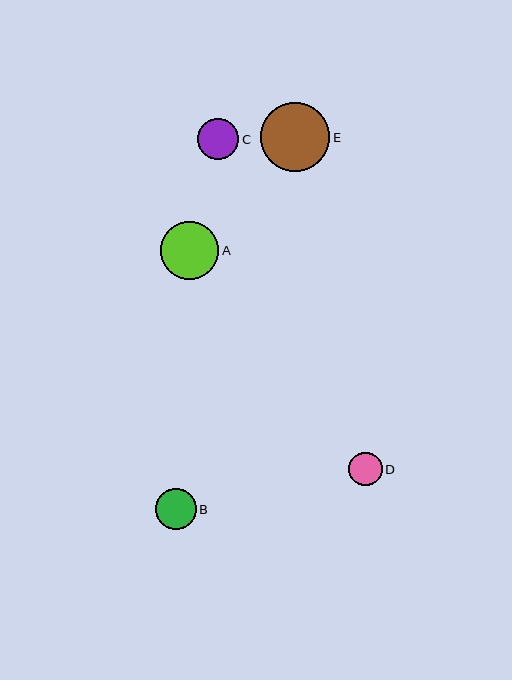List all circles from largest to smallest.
From largest to smallest: E, A, C, B, D.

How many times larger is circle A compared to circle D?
Circle A is approximately 1.8 times the size of circle D.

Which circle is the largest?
Circle E is the largest with a size of approximately 69 pixels.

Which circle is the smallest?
Circle D is the smallest with a size of approximately 33 pixels.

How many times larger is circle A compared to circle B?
Circle A is approximately 1.4 times the size of circle B.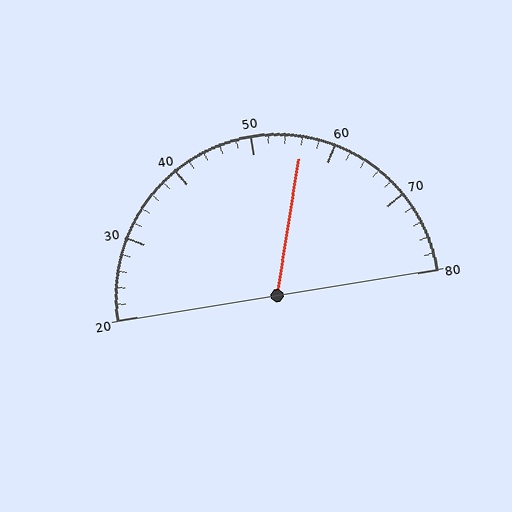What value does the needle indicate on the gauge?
The needle indicates approximately 56.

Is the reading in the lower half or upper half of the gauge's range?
The reading is in the upper half of the range (20 to 80).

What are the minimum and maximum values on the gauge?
The gauge ranges from 20 to 80.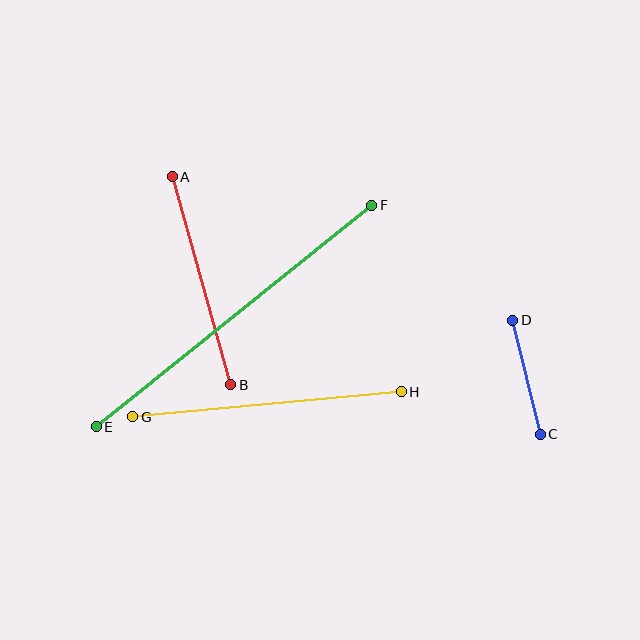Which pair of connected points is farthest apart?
Points E and F are farthest apart.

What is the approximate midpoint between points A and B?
The midpoint is at approximately (202, 281) pixels.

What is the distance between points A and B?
The distance is approximately 216 pixels.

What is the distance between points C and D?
The distance is approximately 117 pixels.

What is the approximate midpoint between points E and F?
The midpoint is at approximately (234, 316) pixels.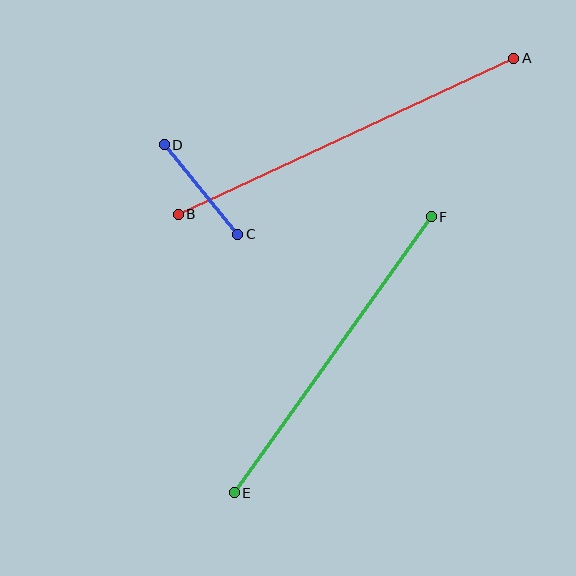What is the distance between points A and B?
The distance is approximately 370 pixels.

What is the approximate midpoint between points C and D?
The midpoint is at approximately (201, 189) pixels.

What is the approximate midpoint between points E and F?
The midpoint is at approximately (333, 355) pixels.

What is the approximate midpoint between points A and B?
The midpoint is at approximately (346, 136) pixels.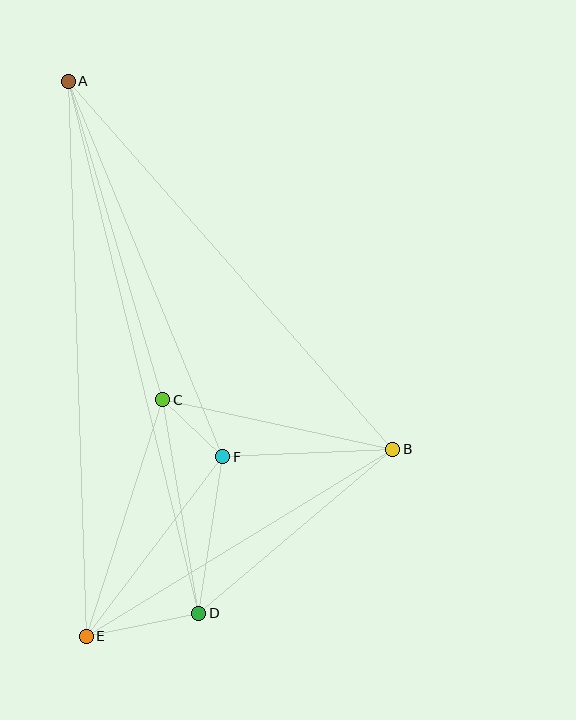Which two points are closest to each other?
Points C and F are closest to each other.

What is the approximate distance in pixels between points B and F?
The distance between B and F is approximately 170 pixels.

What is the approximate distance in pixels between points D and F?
The distance between D and F is approximately 158 pixels.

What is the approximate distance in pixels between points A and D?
The distance between A and D is approximately 548 pixels.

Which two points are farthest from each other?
Points A and E are farthest from each other.